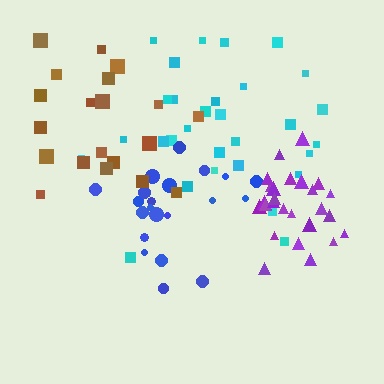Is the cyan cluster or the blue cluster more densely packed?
Blue.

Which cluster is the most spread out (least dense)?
Cyan.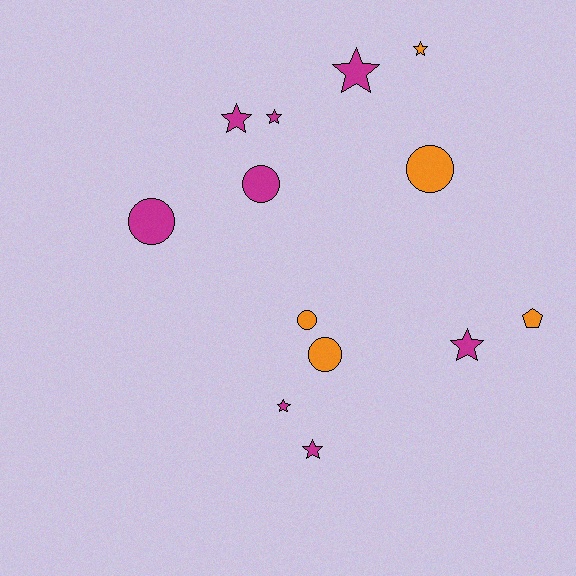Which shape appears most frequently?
Star, with 7 objects.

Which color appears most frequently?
Magenta, with 8 objects.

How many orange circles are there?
There are 3 orange circles.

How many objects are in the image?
There are 13 objects.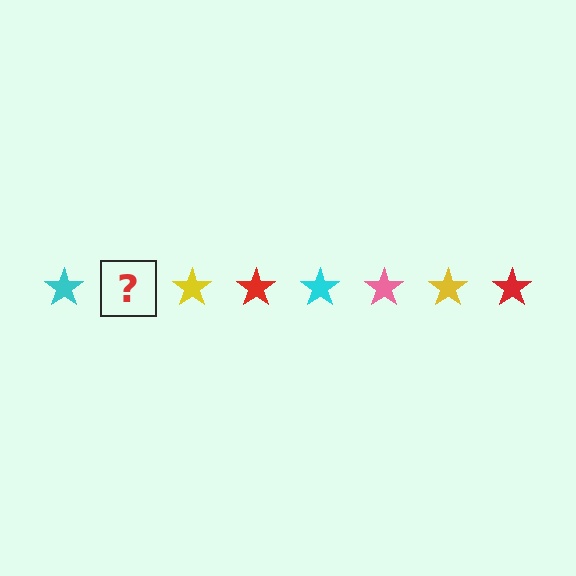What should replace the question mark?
The question mark should be replaced with a pink star.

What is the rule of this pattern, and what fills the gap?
The rule is that the pattern cycles through cyan, pink, yellow, red stars. The gap should be filled with a pink star.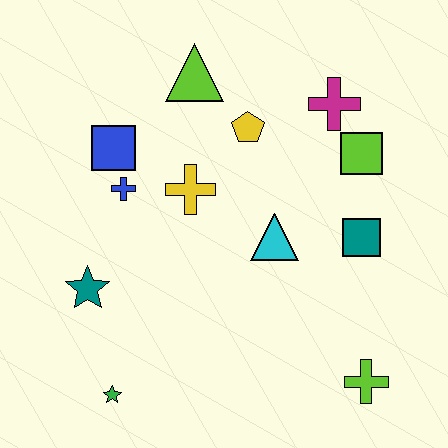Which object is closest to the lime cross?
The teal square is closest to the lime cross.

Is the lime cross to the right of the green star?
Yes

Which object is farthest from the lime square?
The green star is farthest from the lime square.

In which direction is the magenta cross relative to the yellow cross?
The magenta cross is to the right of the yellow cross.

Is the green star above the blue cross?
No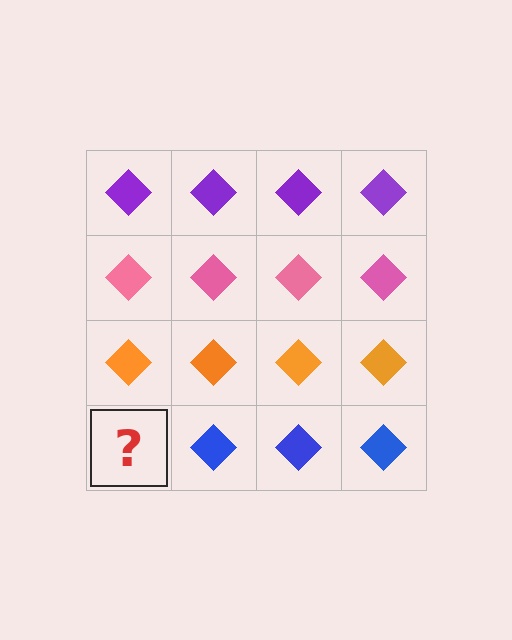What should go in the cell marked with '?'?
The missing cell should contain a blue diamond.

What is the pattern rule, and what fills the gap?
The rule is that each row has a consistent color. The gap should be filled with a blue diamond.